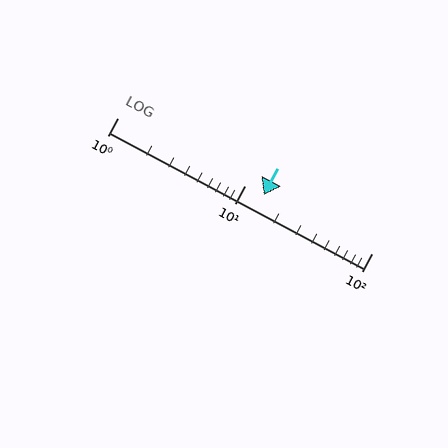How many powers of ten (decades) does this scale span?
The scale spans 2 decades, from 1 to 100.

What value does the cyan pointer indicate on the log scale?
The pointer indicates approximately 14.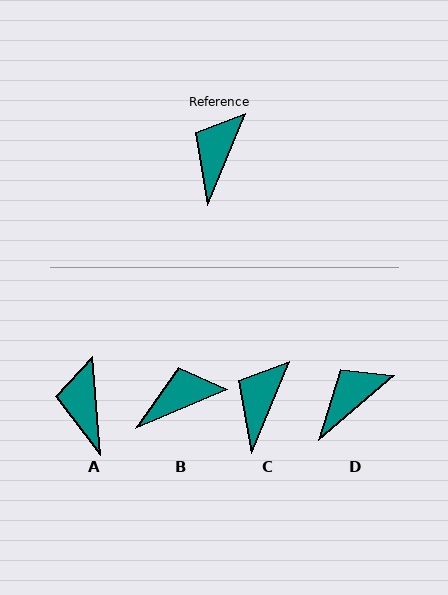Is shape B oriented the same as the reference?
No, it is off by about 45 degrees.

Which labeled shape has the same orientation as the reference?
C.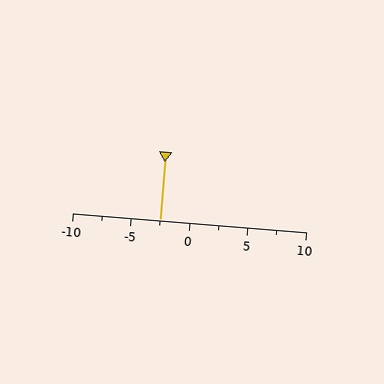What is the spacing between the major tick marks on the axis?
The major ticks are spaced 5 apart.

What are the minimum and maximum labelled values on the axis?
The axis runs from -10 to 10.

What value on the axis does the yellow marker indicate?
The marker indicates approximately -2.5.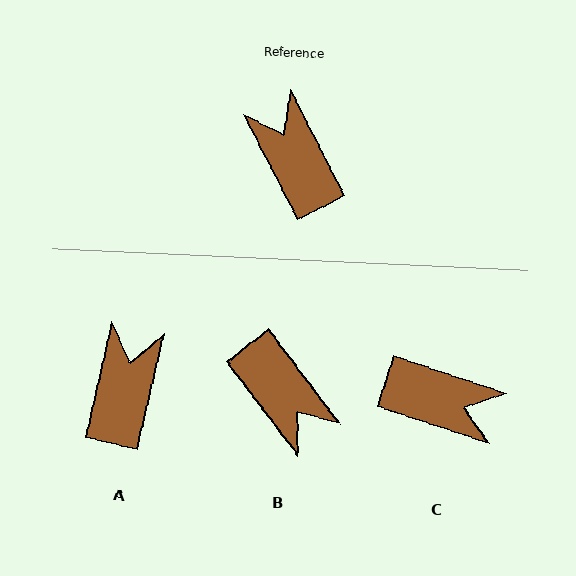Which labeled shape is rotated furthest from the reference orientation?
B, about 170 degrees away.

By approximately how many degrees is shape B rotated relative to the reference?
Approximately 170 degrees clockwise.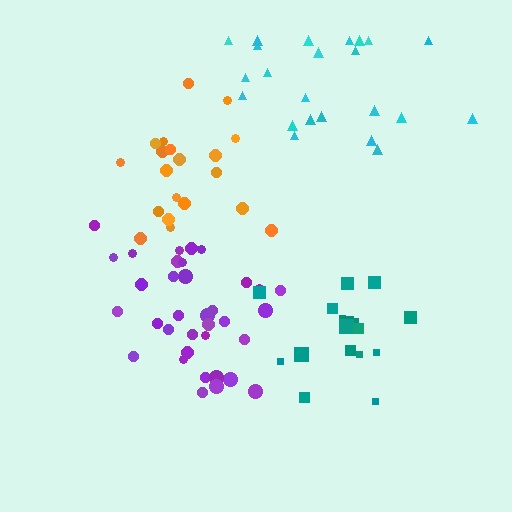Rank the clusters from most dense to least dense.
purple, orange, teal, cyan.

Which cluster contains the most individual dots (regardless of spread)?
Purple (35).